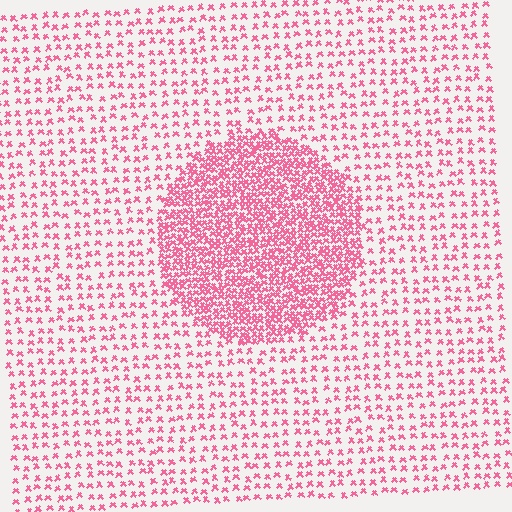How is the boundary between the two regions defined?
The boundary is defined by a change in element density (approximately 2.7x ratio). All elements are the same color, size, and shape.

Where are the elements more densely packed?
The elements are more densely packed inside the circle boundary.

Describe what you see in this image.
The image contains small pink elements arranged at two different densities. A circle-shaped region is visible where the elements are more densely packed than the surrounding area.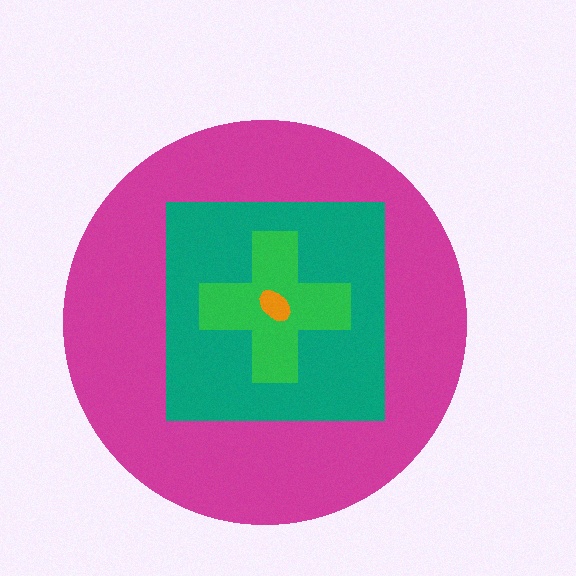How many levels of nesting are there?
4.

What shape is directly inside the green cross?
The orange ellipse.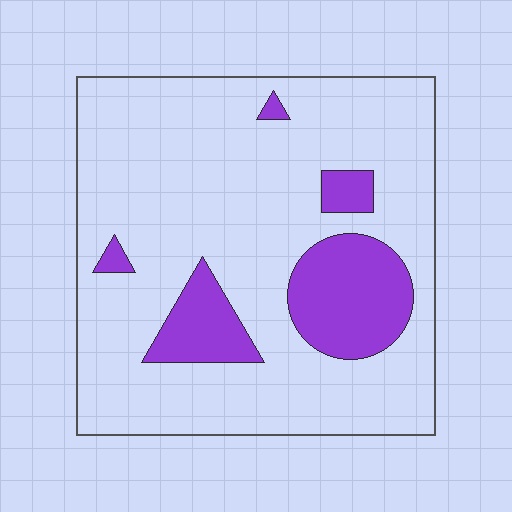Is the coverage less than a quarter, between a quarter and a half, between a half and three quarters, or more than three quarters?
Less than a quarter.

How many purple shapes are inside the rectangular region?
5.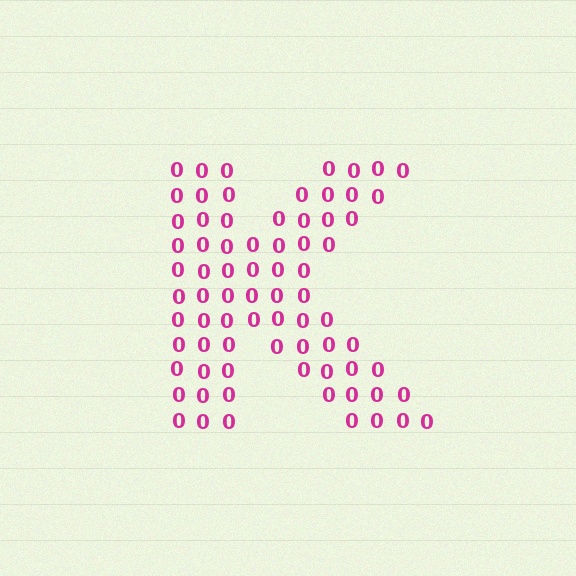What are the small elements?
The small elements are digit 0's.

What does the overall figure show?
The overall figure shows the letter K.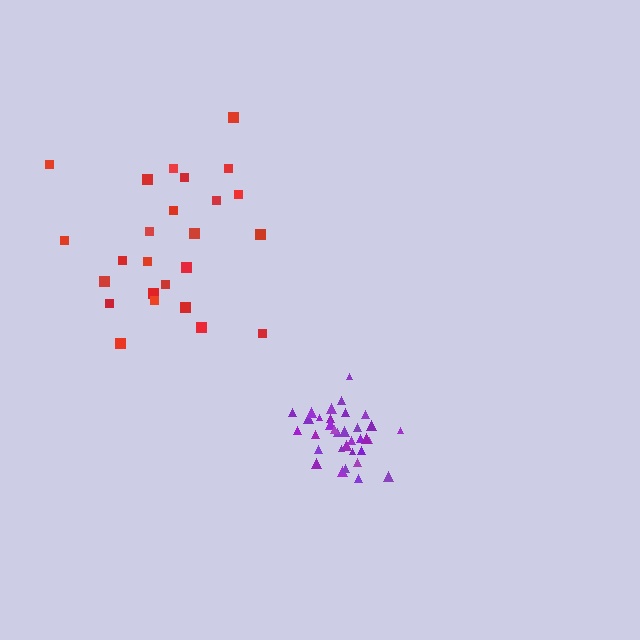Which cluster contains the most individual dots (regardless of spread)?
Purple (34).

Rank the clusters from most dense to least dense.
purple, red.